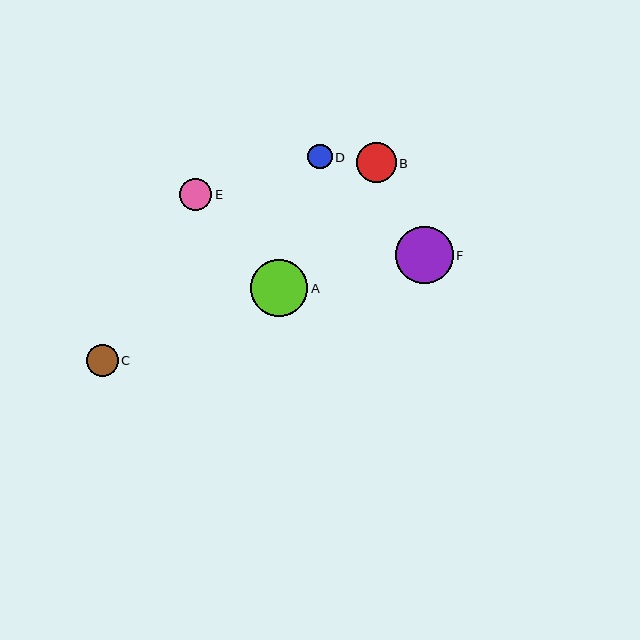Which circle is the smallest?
Circle D is the smallest with a size of approximately 25 pixels.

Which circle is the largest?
Circle F is the largest with a size of approximately 57 pixels.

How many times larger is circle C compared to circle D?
Circle C is approximately 1.3 times the size of circle D.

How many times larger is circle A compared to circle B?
Circle A is approximately 1.4 times the size of circle B.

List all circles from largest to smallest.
From largest to smallest: F, A, B, E, C, D.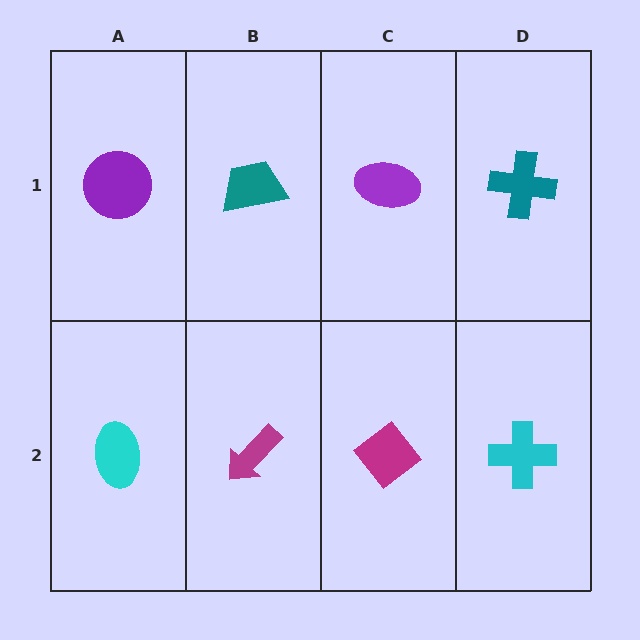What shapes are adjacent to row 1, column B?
A magenta arrow (row 2, column B), a purple circle (row 1, column A), a purple ellipse (row 1, column C).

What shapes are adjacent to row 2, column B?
A teal trapezoid (row 1, column B), a cyan ellipse (row 2, column A), a magenta diamond (row 2, column C).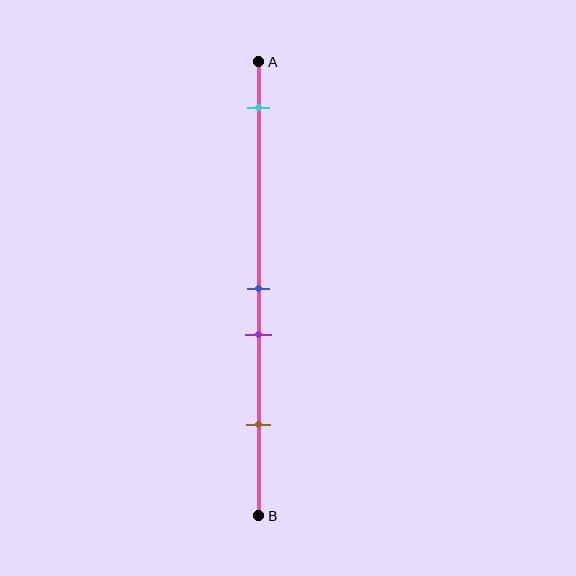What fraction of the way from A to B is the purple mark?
The purple mark is approximately 60% (0.6) of the way from A to B.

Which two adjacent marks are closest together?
The blue and purple marks are the closest adjacent pair.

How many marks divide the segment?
There are 4 marks dividing the segment.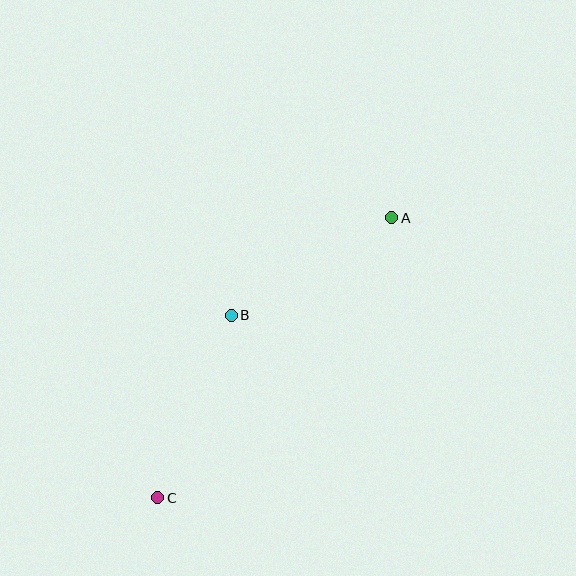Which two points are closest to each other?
Points A and B are closest to each other.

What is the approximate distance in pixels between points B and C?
The distance between B and C is approximately 197 pixels.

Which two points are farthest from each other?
Points A and C are farthest from each other.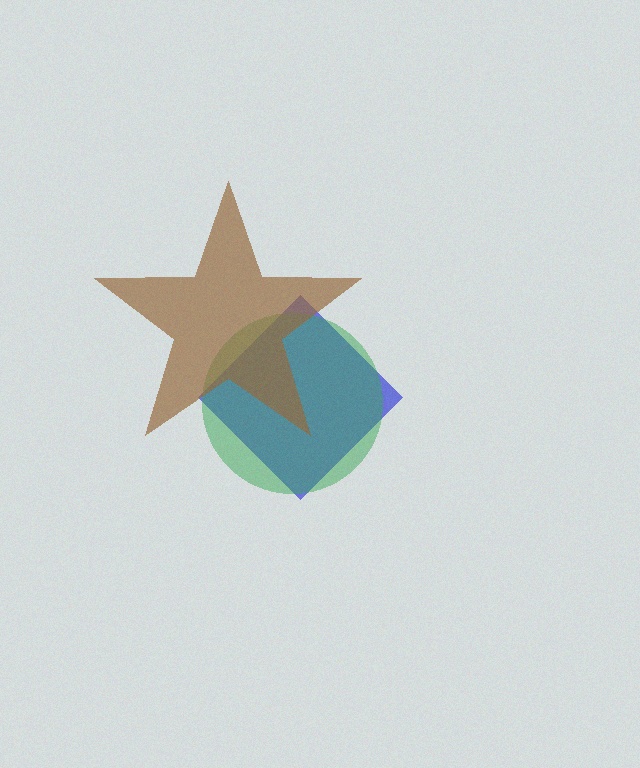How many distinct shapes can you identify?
There are 3 distinct shapes: a blue diamond, a green circle, a brown star.